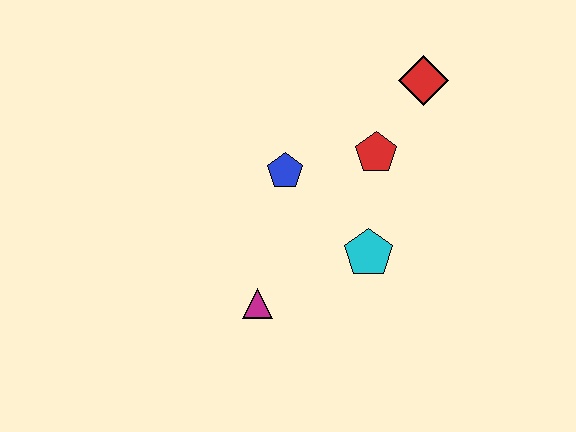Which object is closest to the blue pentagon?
The red pentagon is closest to the blue pentagon.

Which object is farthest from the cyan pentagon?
The red diamond is farthest from the cyan pentagon.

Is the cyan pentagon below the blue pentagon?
Yes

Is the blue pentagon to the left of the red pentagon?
Yes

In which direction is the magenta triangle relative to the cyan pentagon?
The magenta triangle is to the left of the cyan pentagon.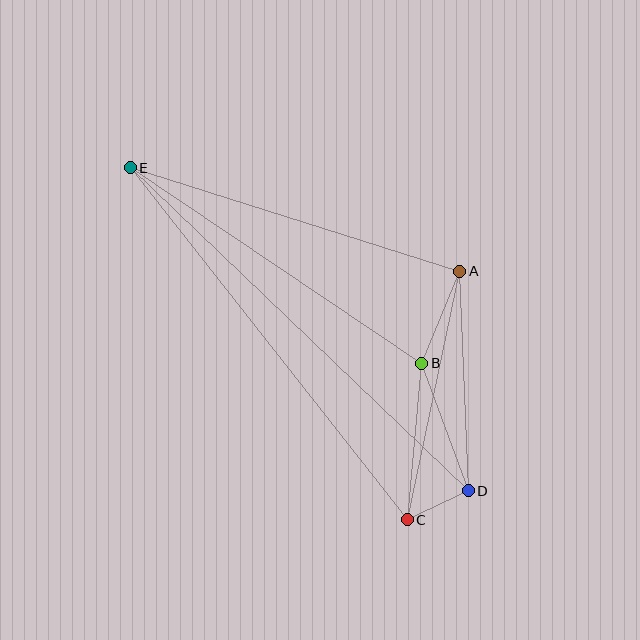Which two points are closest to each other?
Points C and D are closest to each other.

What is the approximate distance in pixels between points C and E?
The distance between C and E is approximately 448 pixels.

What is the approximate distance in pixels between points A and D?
The distance between A and D is approximately 220 pixels.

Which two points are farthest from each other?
Points D and E are farthest from each other.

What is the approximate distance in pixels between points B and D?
The distance between B and D is approximately 136 pixels.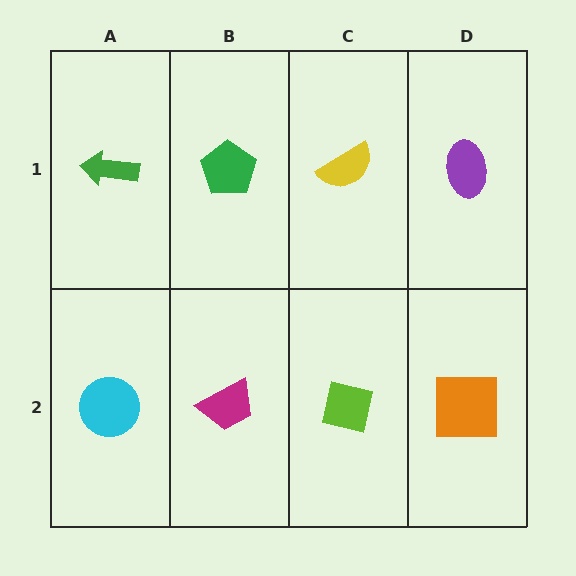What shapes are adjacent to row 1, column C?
A lime square (row 2, column C), a green pentagon (row 1, column B), a purple ellipse (row 1, column D).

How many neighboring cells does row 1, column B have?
3.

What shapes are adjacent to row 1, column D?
An orange square (row 2, column D), a yellow semicircle (row 1, column C).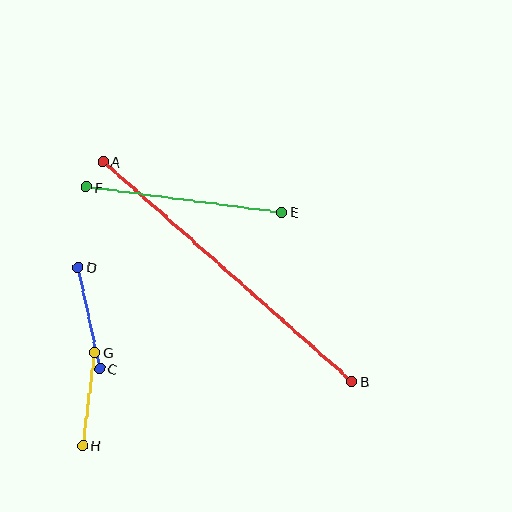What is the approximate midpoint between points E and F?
The midpoint is at approximately (184, 200) pixels.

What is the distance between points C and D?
The distance is approximately 104 pixels.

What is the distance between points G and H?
The distance is approximately 94 pixels.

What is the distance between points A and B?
The distance is approximately 332 pixels.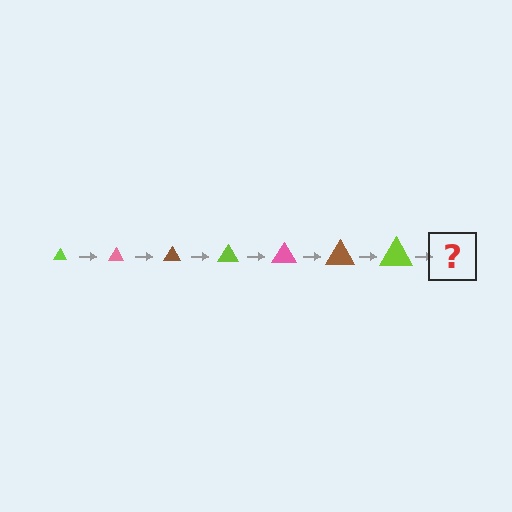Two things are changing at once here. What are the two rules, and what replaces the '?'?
The two rules are that the triangle grows larger each step and the color cycles through lime, pink, and brown. The '?' should be a pink triangle, larger than the previous one.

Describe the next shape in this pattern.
It should be a pink triangle, larger than the previous one.